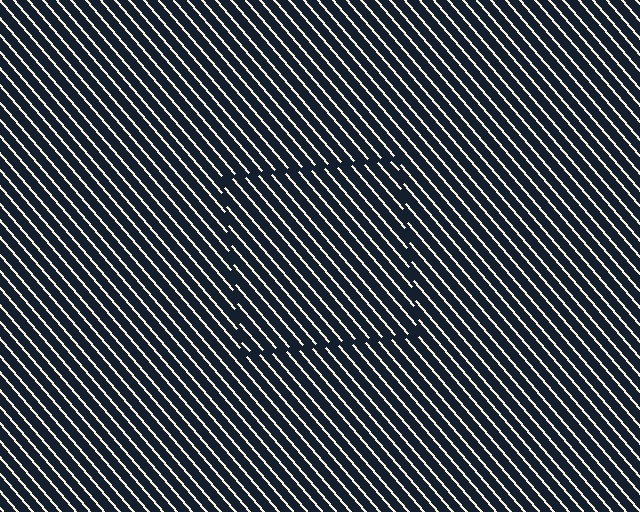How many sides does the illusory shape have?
4 sides — the line-ends trace a square.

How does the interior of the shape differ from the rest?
The interior of the shape contains the same grating, shifted by half a period — the contour is defined by the phase discontinuity where line-ends from the inner and outer gratings abut.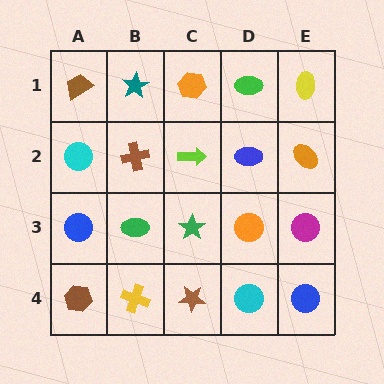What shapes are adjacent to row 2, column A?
A brown trapezoid (row 1, column A), a blue circle (row 3, column A), a brown cross (row 2, column B).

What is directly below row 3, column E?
A blue circle.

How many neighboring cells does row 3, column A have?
3.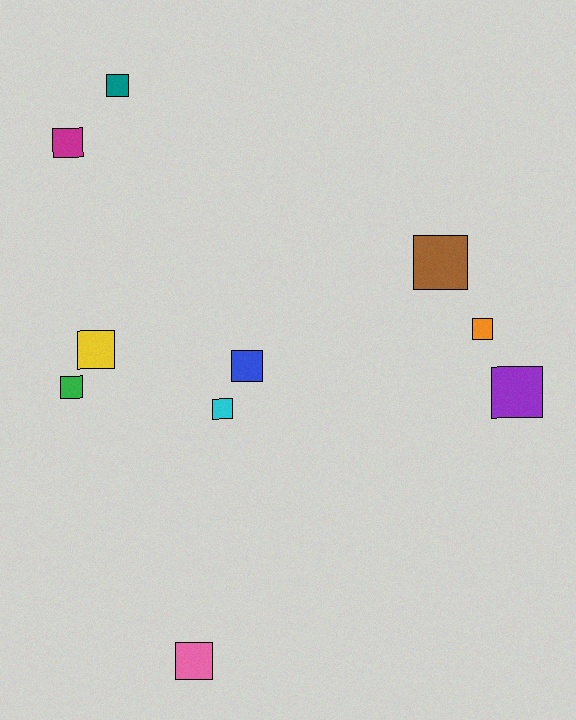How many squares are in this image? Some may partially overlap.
There are 10 squares.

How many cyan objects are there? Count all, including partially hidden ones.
There is 1 cyan object.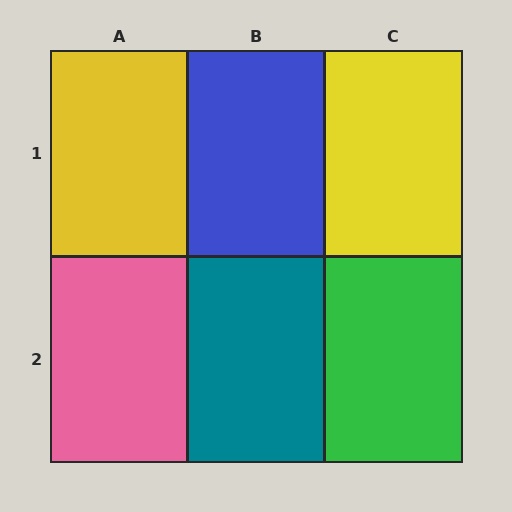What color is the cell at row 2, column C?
Green.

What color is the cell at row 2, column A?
Pink.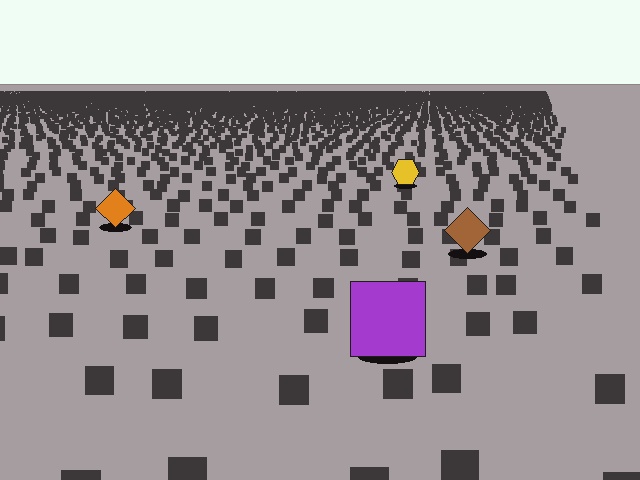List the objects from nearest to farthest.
From nearest to farthest: the purple square, the brown diamond, the orange diamond, the yellow hexagon.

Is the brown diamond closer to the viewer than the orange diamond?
Yes. The brown diamond is closer — you can tell from the texture gradient: the ground texture is coarser near it.